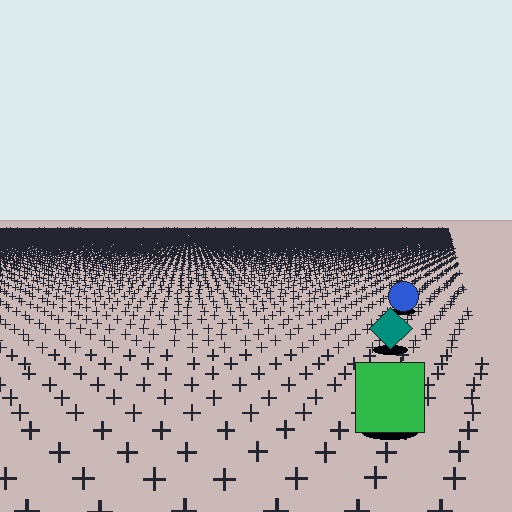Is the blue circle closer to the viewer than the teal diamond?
No. The teal diamond is closer — you can tell from the texture gradient: the ground texture is coarser near it.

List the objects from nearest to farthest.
From nearest to farthest: the green square, the teal diamond, the blue circle.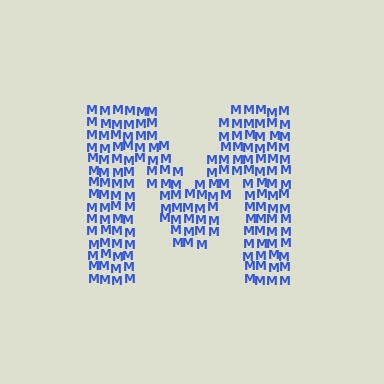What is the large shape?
The large shape is the letter M.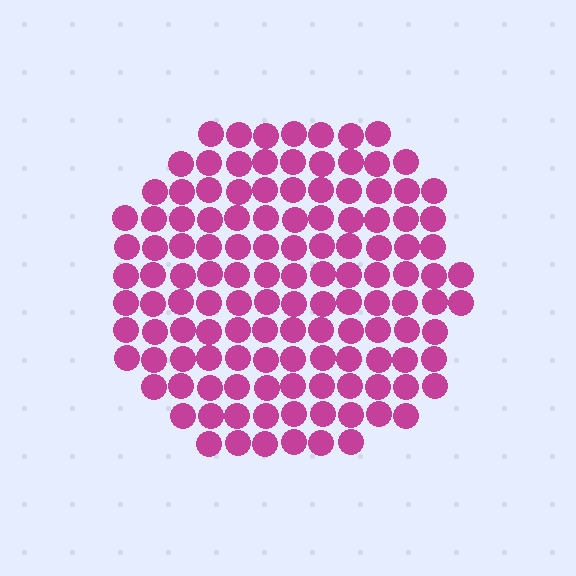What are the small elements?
The small elements are circles.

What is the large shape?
The large shape is a circle.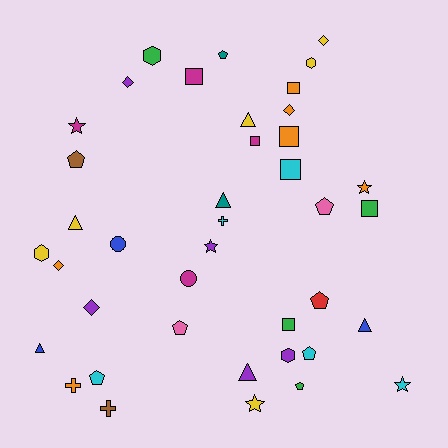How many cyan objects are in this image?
There are 5 cyan objects.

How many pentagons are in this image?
There are 8 pentagons.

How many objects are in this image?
There are 40 objects.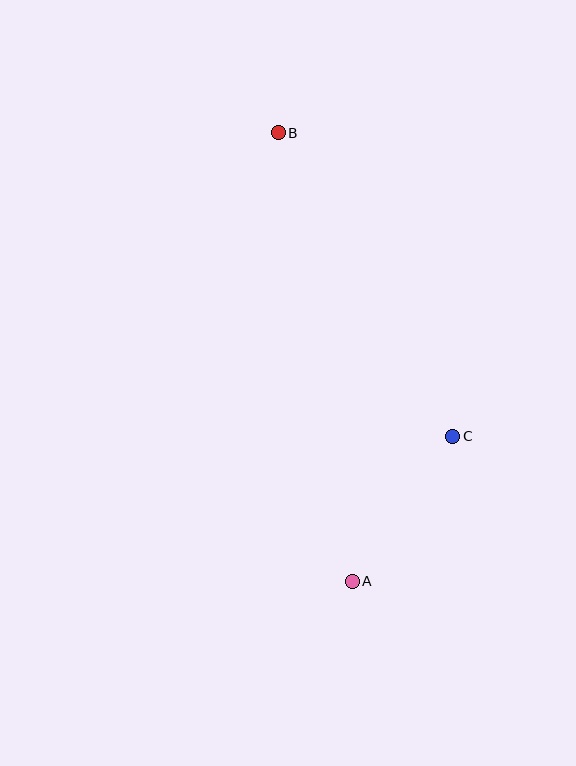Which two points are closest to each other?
Points A and C are closest to each other.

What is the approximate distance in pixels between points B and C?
The distance between B and C is approximately 350 pixels.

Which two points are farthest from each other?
Points A and B are farthest from each other.